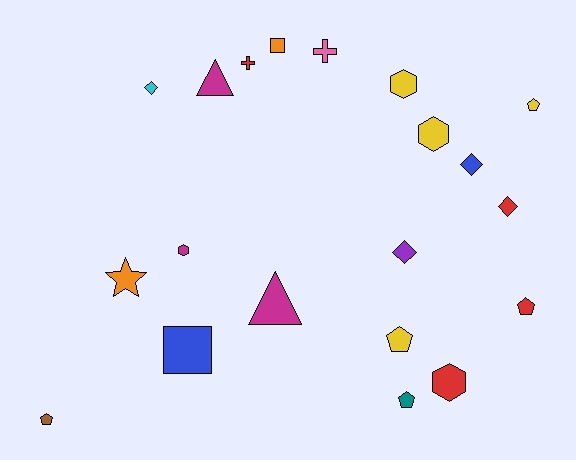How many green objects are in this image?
There are no green objects.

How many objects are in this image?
There are 20 objects.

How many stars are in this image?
There is 1 star.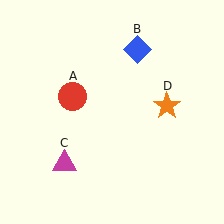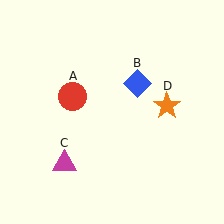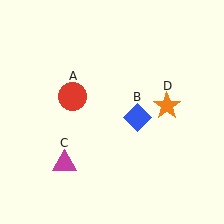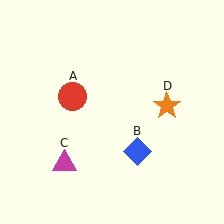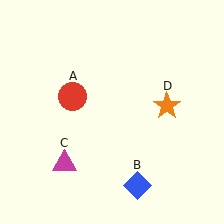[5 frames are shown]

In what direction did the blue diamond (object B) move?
The blue diamond (object B) moved down.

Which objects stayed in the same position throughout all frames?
Red circle (object A) and magenta triangle (object C) and orange star (object D) remained stationary.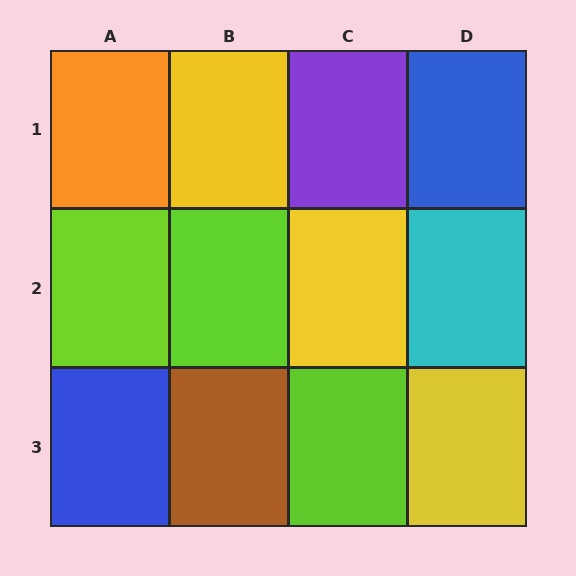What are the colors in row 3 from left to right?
Blue, brown, lime, yellow.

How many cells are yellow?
3 cells are yellow.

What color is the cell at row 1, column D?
Blue.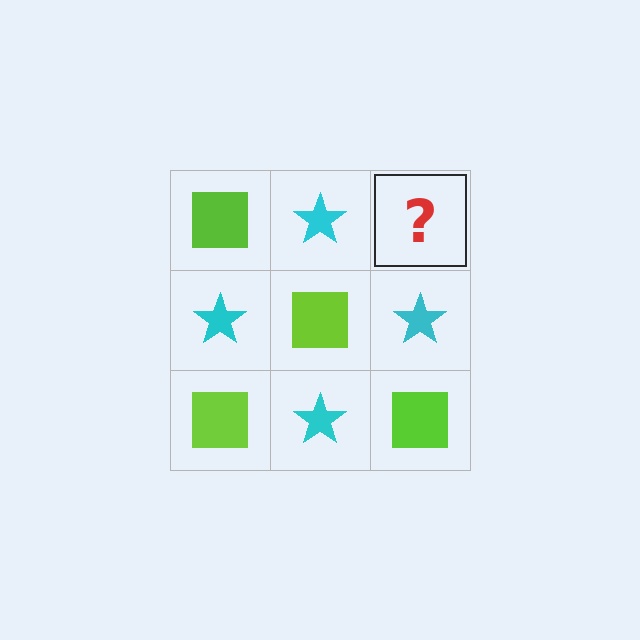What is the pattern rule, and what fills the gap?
The rule is that it alternates lime square and cyan star in a checkerboard pattern. The gap should be filled with a lime square.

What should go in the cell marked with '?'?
The missing cell should contain a lime square.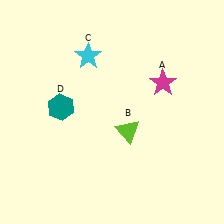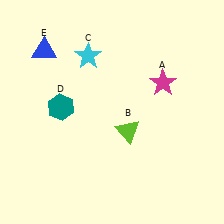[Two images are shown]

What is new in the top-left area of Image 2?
A blue triangle (E) was added in the top-left area of Image 2.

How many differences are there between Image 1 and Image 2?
There is 1 difference between the two images.